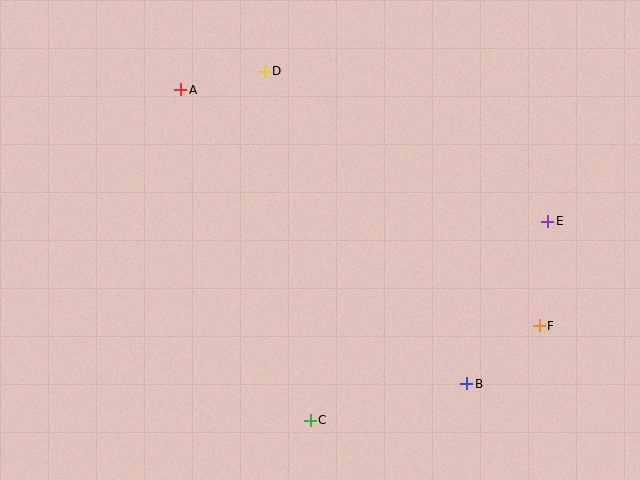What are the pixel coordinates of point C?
Point C is at (310, 420).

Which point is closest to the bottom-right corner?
Point F is closest to the bottom-right corner.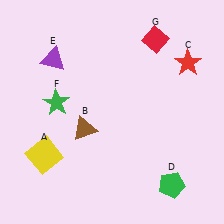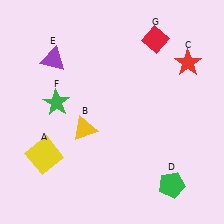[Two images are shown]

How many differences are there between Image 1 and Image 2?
There is 1 difference between the two images.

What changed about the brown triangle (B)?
In Image 1, B is brown. In Image 2, it changed to yellow.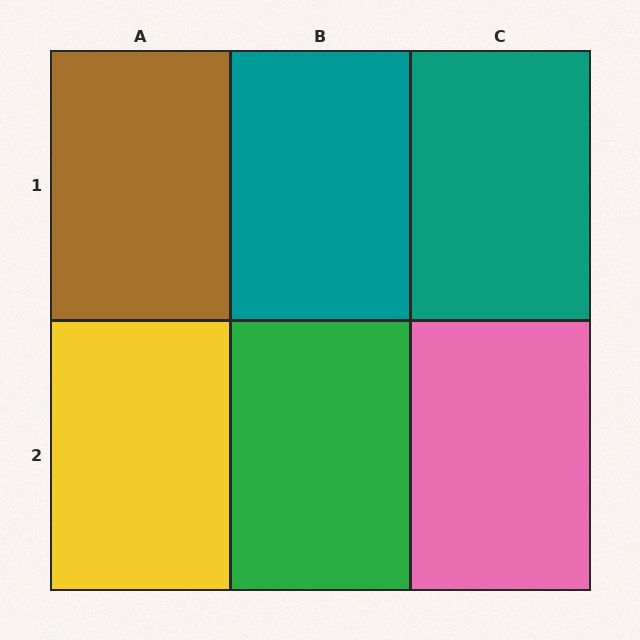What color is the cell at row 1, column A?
Brown.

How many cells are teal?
2 cells are teal.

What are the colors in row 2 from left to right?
Yellow, green, pink.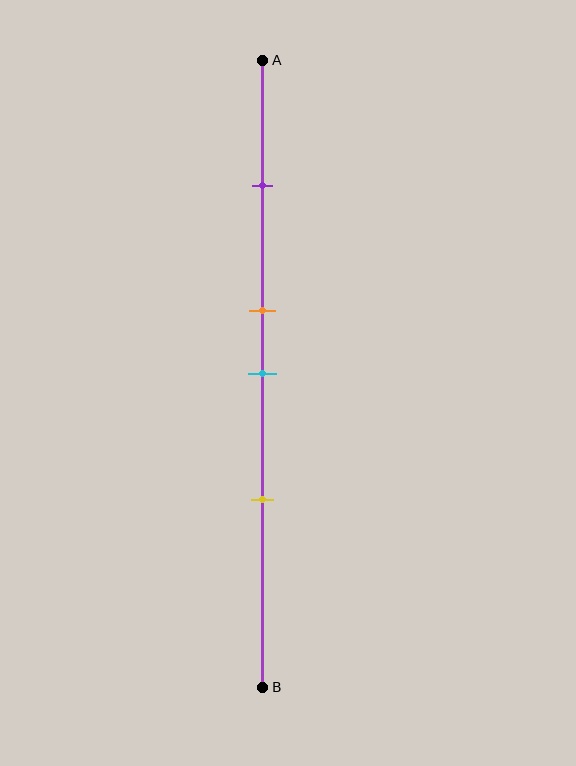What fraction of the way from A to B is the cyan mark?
The cyan mark is approximately 50% (0.5) of the way from A to B.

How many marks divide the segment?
There are 4 marks dividing the segment.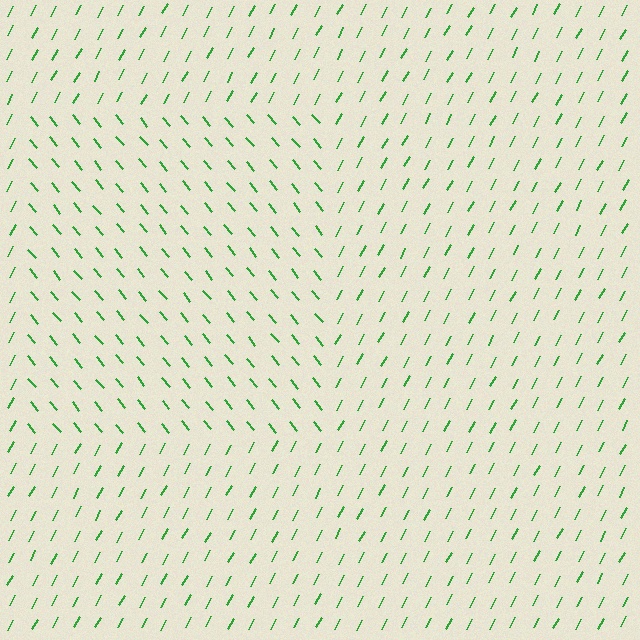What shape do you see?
I see a rectangle.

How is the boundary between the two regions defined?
The boundary is defined purely by a change in line orientation (approximately 68 degrees difference). All lines are the same color and thickness.